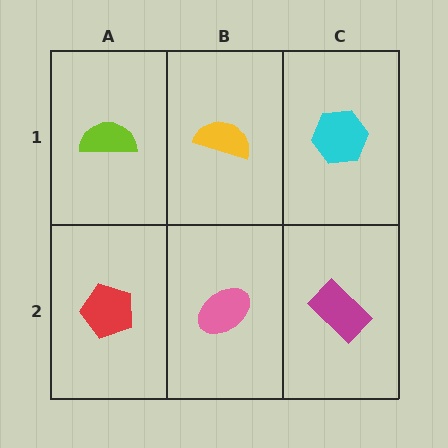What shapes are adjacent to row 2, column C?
A cyan hexagon (row 1, column C), a pink ellipse (row 2, column B).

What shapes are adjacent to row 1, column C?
A magenta rectangle (row 2, column C), a yellow semicircle (row 1, column B).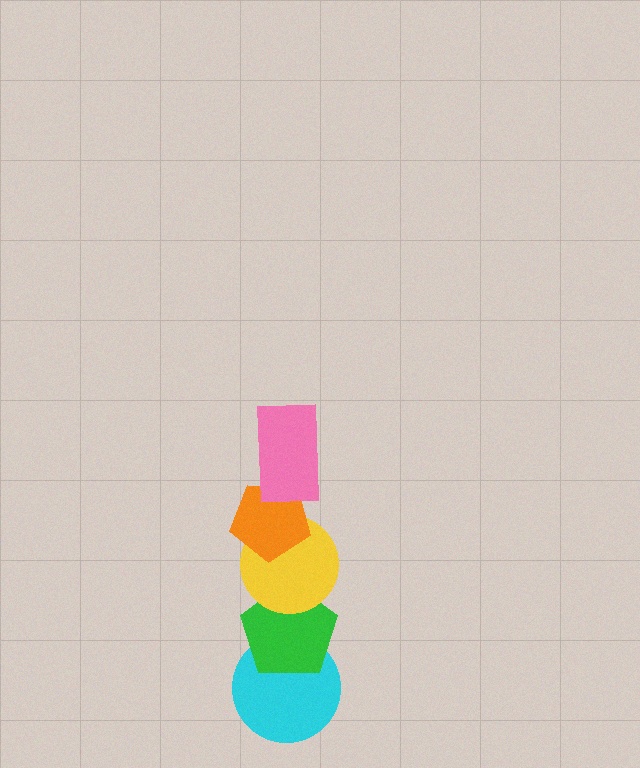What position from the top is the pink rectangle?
The pink rectangle is 1st from the top.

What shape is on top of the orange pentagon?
The pink rectangle is on top of the orange pentagon.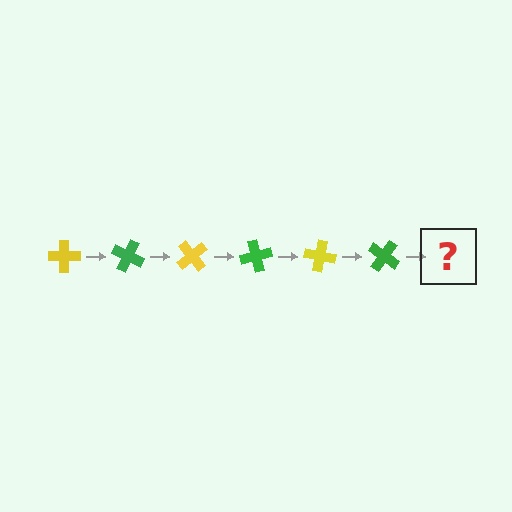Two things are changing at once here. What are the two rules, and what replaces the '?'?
The two rules are that it rotates 25 degrees each step and the color cycles through yellow and green. The '?' should be a yellow cross, rotated 150 degrees from the start.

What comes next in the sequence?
The next element should be a yellow cross, rotated 150 degrees from the start.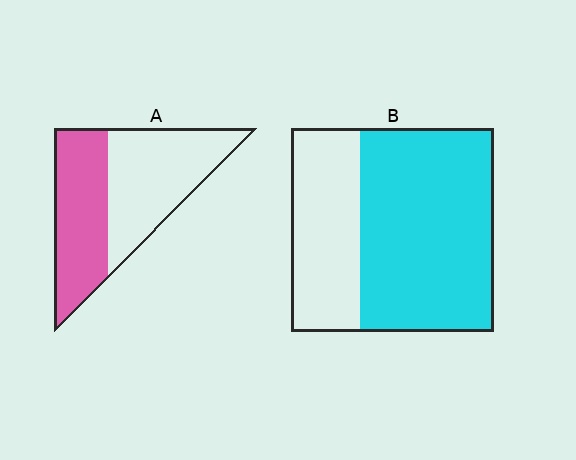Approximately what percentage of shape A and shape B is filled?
A is approximately 45% and B is approximately 65%.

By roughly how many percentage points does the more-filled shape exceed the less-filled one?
By roughly 20 percentage points (B over A).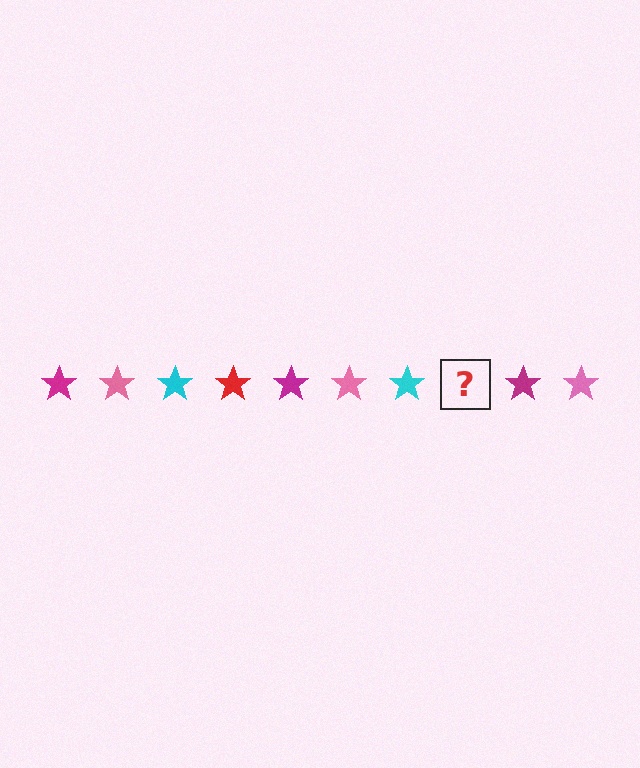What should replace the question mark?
The question mark should be replaced with a red star.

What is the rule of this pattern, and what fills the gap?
The rule is that the pattern cycles through magenta, pink, cyan, red stars. The gap should be filled with a red star.